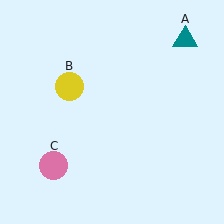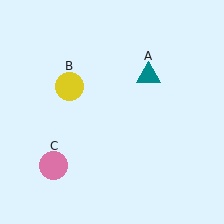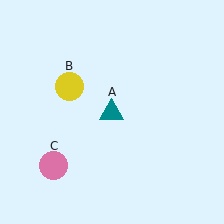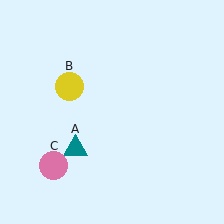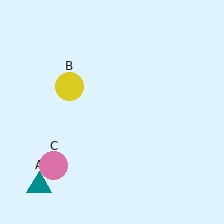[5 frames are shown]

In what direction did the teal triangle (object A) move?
The teal triangle (object A) moved down and to the left.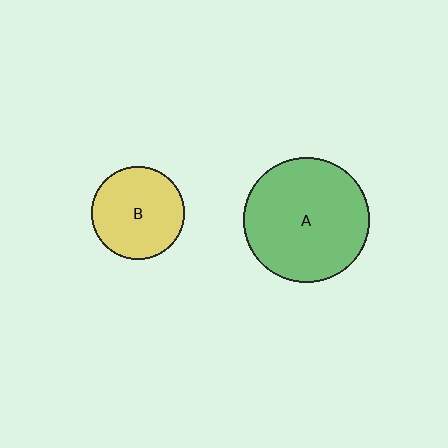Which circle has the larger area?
Circle A (green).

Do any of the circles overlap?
No, none of the circles overlap.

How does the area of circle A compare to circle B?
Approximately 1.8 times.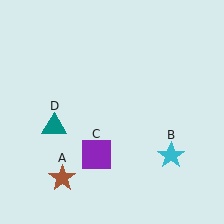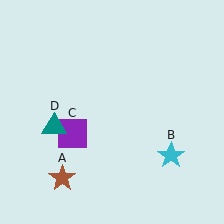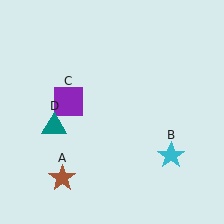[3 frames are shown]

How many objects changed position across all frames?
1 object changed position: purple square (object C).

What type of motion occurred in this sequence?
The purple square (object C) rotated clockwise around the center of the scene.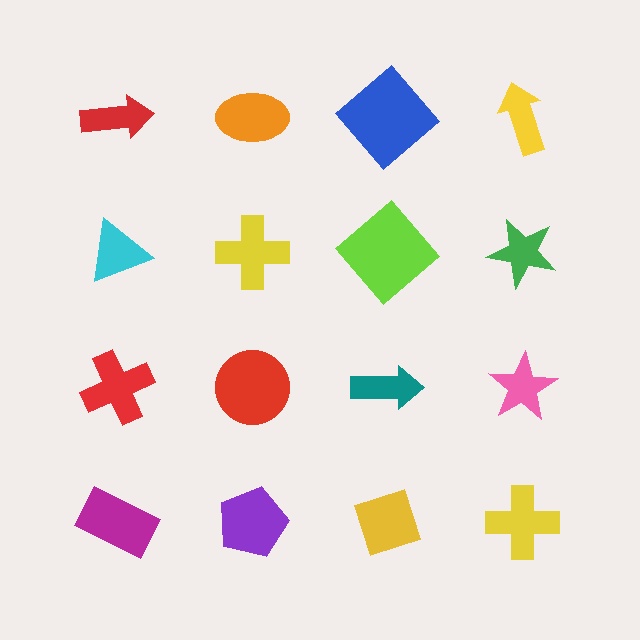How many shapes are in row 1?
4 shapes.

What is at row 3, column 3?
A teal arrow.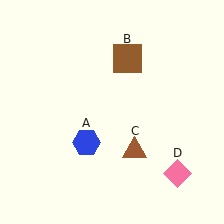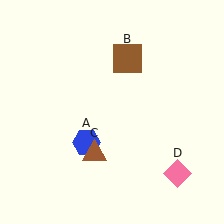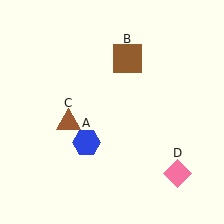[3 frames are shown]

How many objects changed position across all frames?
1 object changed position: brown triangle (object C).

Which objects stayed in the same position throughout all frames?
Blue hexagon (object A) and brown square (object B) and pink diamond (object D) remained stationary.